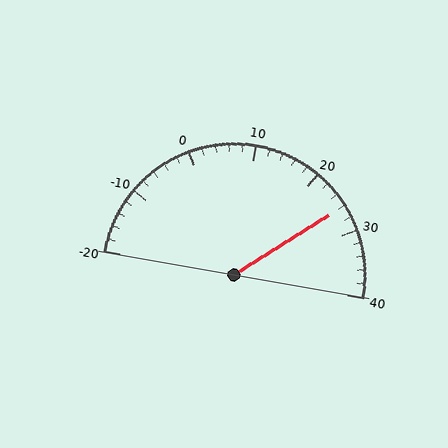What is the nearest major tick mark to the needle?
The nearest major tick mark is 30.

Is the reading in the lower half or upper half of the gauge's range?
The reading is in the upper half of the range (-20 to 40).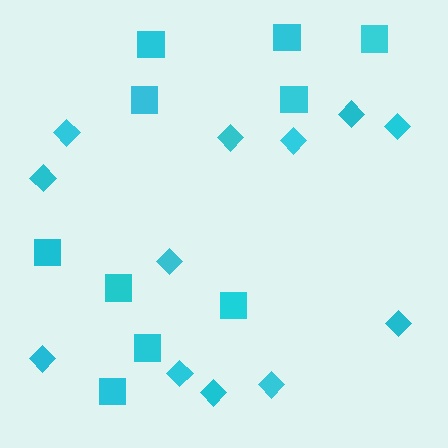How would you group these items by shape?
There are 2 groups: one group of squares (10) and one group of diamonds (12).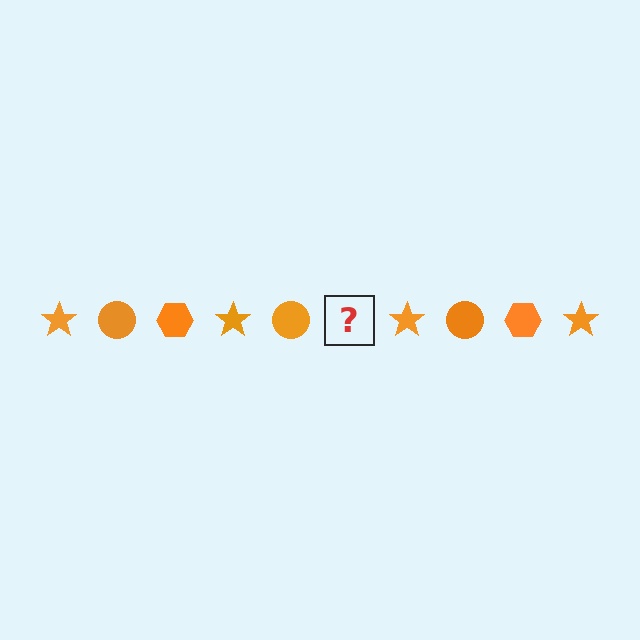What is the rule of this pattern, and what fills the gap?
The rule is that the pattern cycles through star, circle, hexagon shapes in orange. The gap should be filled with an orange hexagon.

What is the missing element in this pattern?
The missing element is an orange hexagon.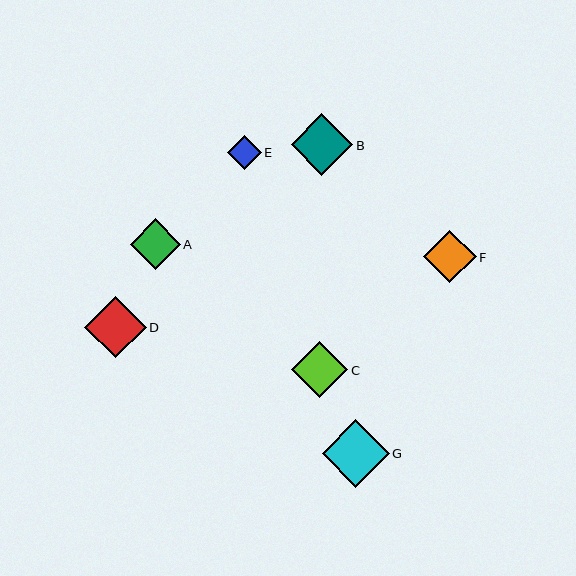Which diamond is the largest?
Diamond G is the largest with a size of approximately 67 pixels.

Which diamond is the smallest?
Diamond E is the smallest with a size of approximately 33 pixels.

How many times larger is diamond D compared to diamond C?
Diamond D is approximately 1.1 times the size of diamond C.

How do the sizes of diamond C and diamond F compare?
Diamond C and diamond F are approximately the same size.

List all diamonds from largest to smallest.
From largest to smallest: G, D, B, C, F, A, E.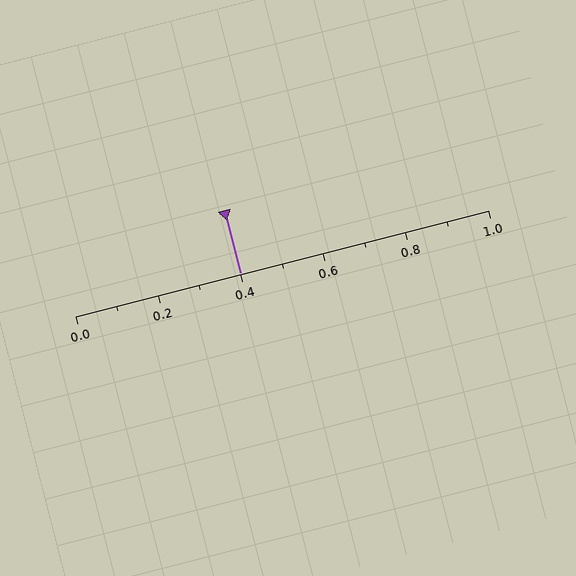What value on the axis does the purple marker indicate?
The marker indicates approximately 0.4.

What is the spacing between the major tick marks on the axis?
The major ticks are spaced 0.2 apart.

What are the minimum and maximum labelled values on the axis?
The axis runs from 0.0 to 1.0.